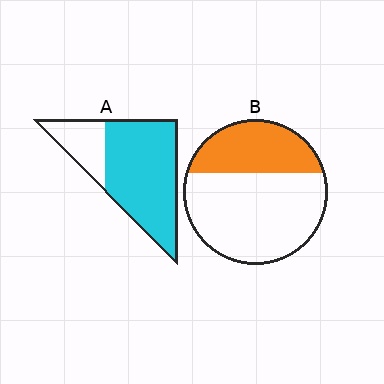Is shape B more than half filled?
No.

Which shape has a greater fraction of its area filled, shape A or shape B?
Shape A.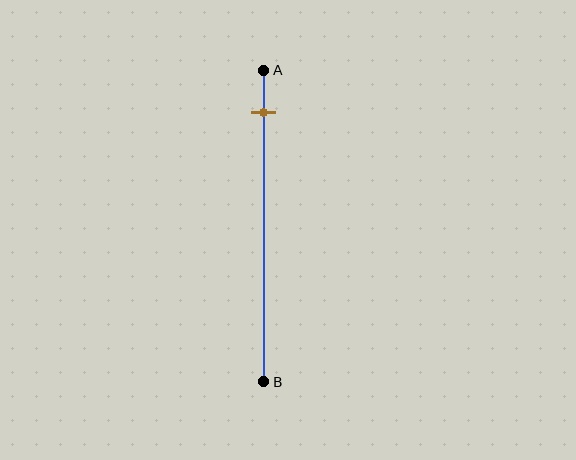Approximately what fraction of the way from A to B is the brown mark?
The brown mark is approximately 15% of the way from A to B.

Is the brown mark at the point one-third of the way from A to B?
No, the mark is at about 15% from A, not at the 33% one-third point.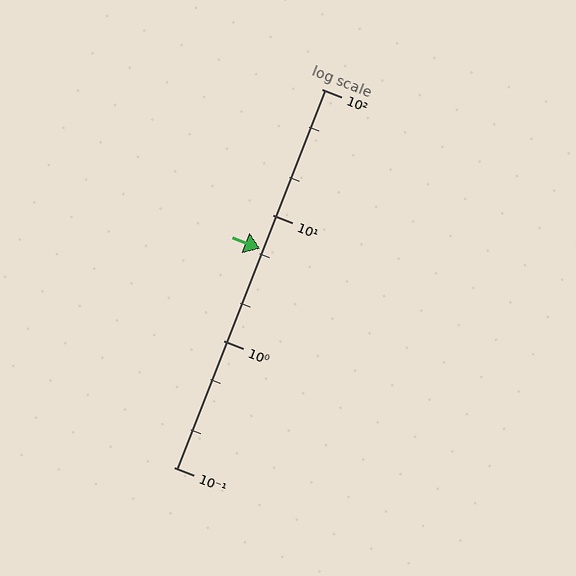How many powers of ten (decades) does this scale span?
The scale spans 3 decades, from 0.1 to 100.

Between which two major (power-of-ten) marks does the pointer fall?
The pointer is between 1 and 10.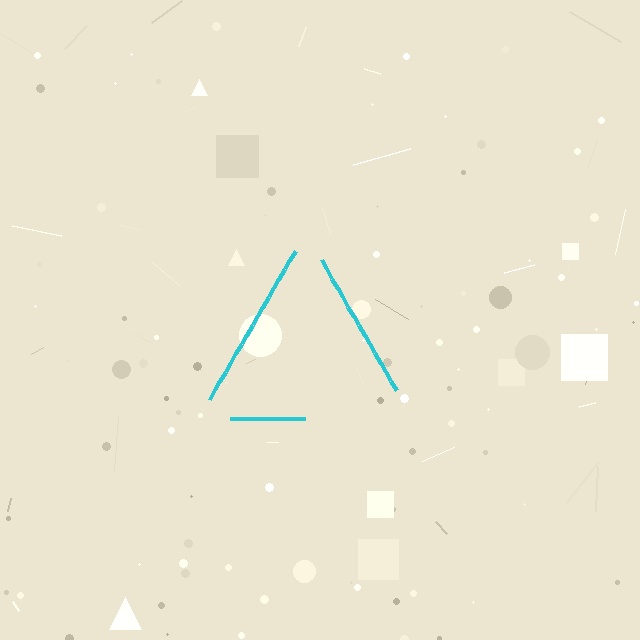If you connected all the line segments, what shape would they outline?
They would outline a triangle.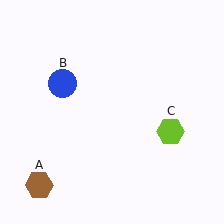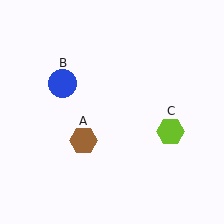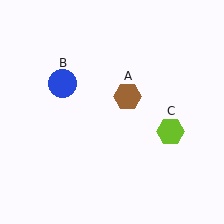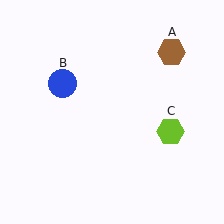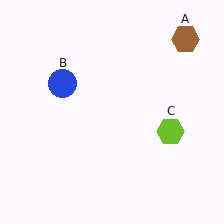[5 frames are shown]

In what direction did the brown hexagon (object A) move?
The brown hexagon (object A) moved up and to the right.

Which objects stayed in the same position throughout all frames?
Blue circle (object B) and lime hexagon (object C) remained stationary.